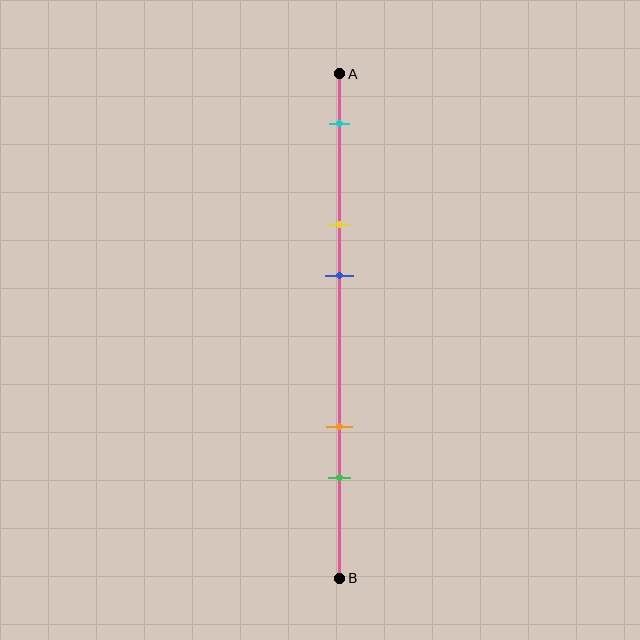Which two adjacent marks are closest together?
The yellow and blue marks are the closest adjacent pair.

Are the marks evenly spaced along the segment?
No, the marks are not evenly spaced.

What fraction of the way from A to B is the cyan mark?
The cyan mark is approximately 10% (0.1) of the way from A to B.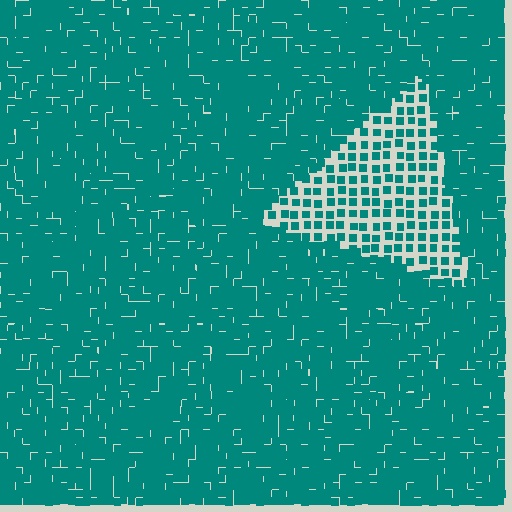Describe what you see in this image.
The image contains small teal elements arranged at two different densities. A triangle-shaped region is visible where the elements are less densely packed than the surrounding area.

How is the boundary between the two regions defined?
The boundary is defined by a change in element density (approximately 2.4x ratio). All elements are the same color, size, and shape.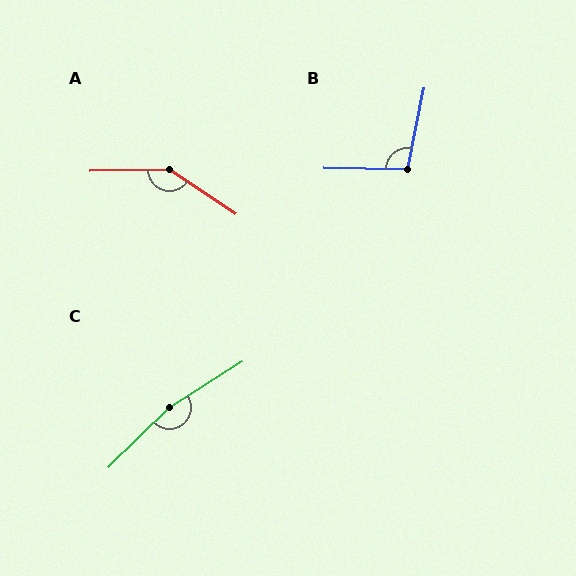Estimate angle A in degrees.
Approximately 145 degrees.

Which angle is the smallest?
B, at approximately 101 degrees.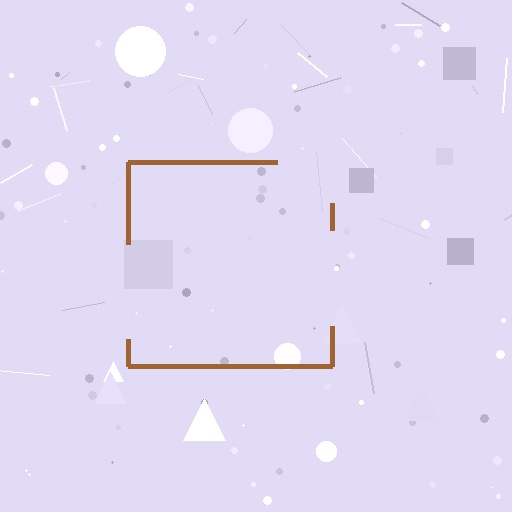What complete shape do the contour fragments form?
The contour fragments form a square.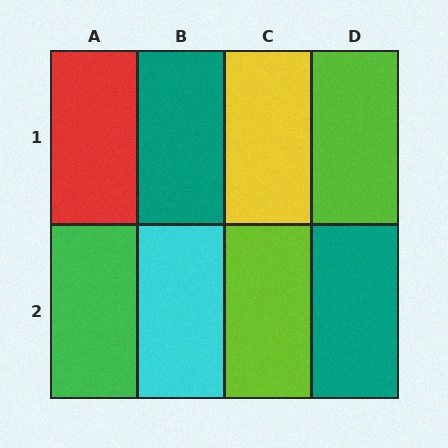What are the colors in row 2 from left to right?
Green, cyan, lime, teal.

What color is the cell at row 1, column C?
Yellow.